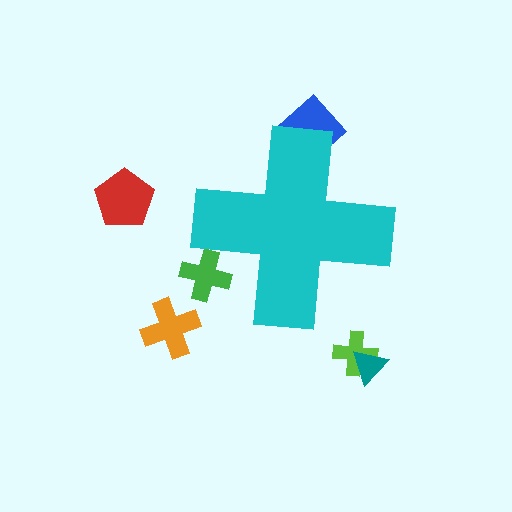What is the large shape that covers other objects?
A cyan cross.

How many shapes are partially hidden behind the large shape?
2 shapes are partially hidden.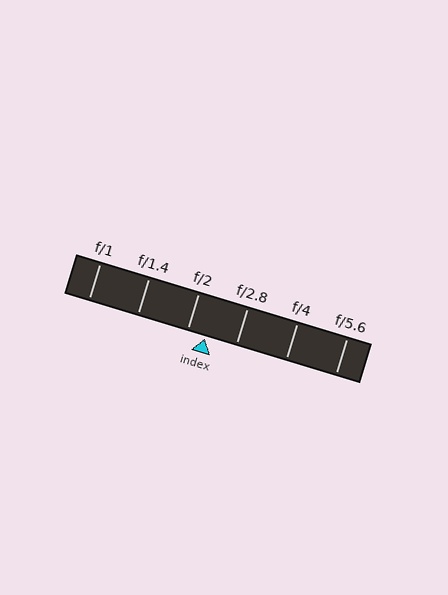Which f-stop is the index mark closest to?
The index mark is closest to f/2.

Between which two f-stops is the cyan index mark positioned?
The index mark is between f/2 and f/2.8.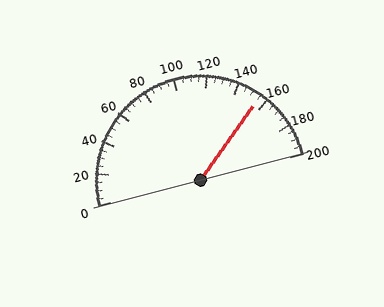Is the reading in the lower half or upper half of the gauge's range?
The reading is in the upper half of the range (0 to 200).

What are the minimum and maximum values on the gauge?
The gauge ranges from 0 to 200.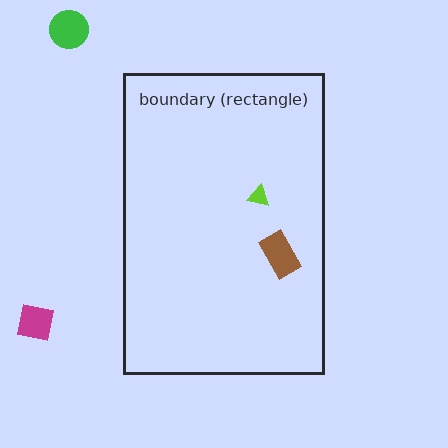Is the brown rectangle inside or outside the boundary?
Inside.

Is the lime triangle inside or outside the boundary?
Inside.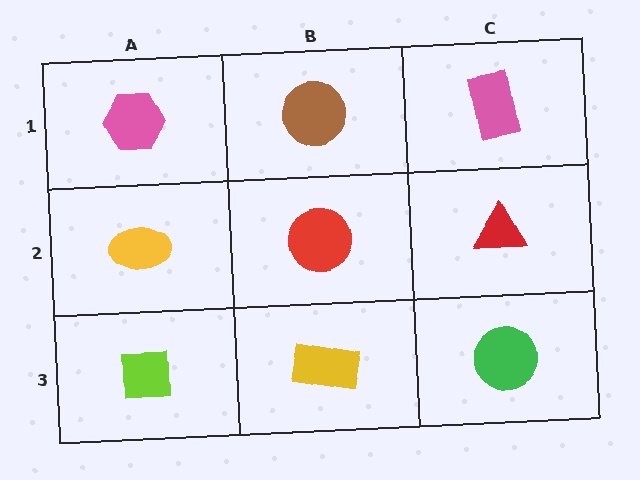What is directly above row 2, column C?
A pink rectangle.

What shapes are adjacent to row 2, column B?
A brown circle (row 1, column B), a yellow rectangle (row 3, column B), a yellow ellipse (row 2, column A), a red triangle (row 2, column C).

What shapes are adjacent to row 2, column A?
A pink hexagon (row 1, column A), a lime square (row 3, column A), a red circle (row 2, column B).